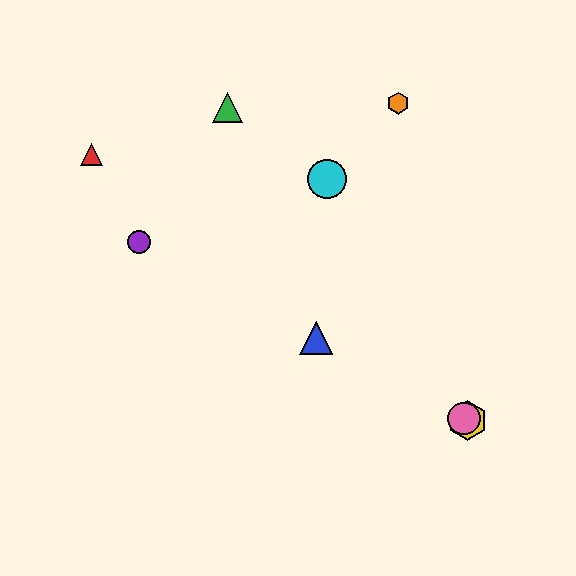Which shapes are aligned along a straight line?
The blue triangle, the yellow hexagon, the purple circle, the pink circle are aligned along a straight line.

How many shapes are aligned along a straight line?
4 shapes (the blue triangle, the yellow hexagon, the purple circle, the pink circle) are aligned along a straight line.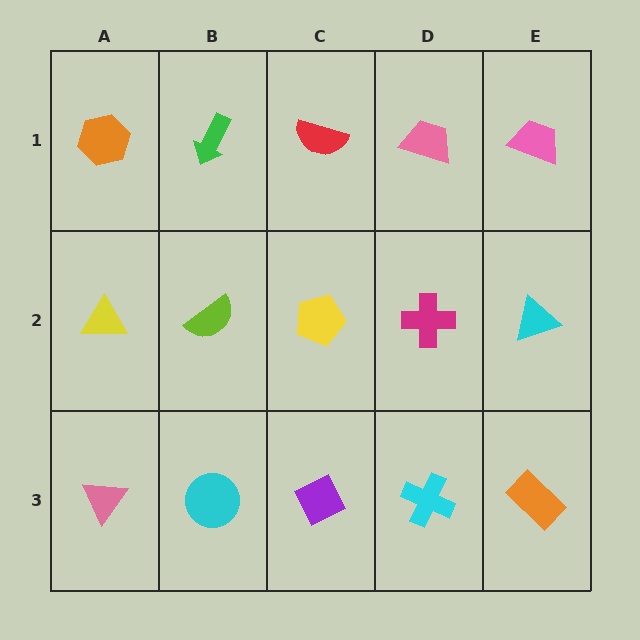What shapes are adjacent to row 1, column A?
A yellow triangle (row 2, column A), a green arrow (row 1, column B).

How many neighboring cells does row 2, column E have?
3.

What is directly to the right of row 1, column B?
A red semicircle.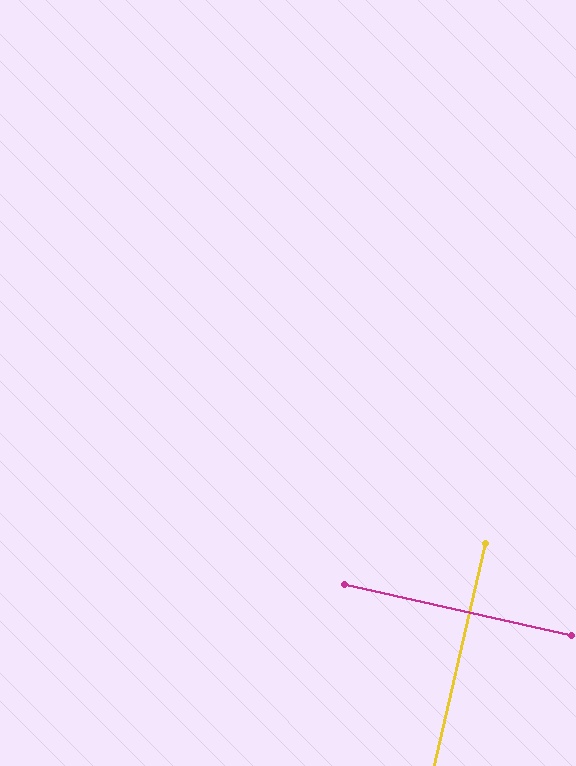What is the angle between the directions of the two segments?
Approximately 90 degrees.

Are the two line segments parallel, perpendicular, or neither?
Perpendicular — they meet at approximately 90°.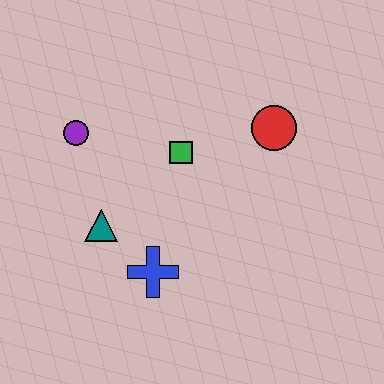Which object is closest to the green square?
The red circle is closest to the green square.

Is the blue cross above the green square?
No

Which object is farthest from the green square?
The blue cross is farthest from the green square.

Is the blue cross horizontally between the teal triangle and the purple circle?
No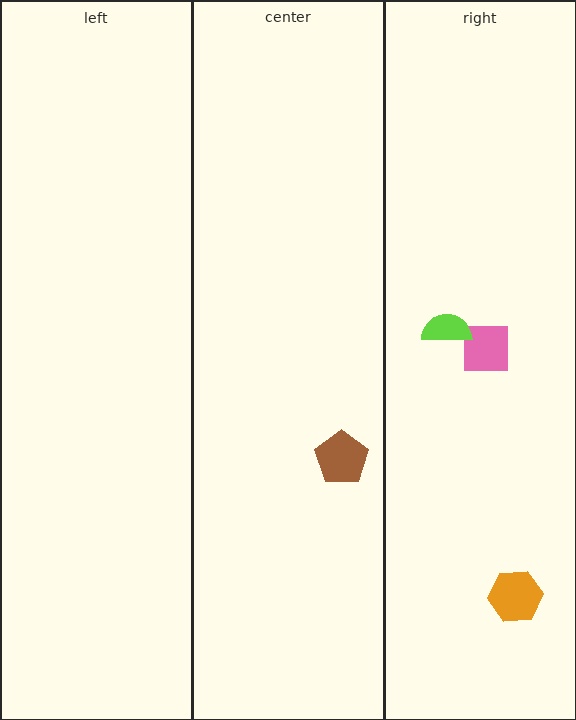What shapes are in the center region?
The brown pentagon.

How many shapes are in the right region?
3.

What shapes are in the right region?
The orange hexagon, the pink square, the lime semicircle.